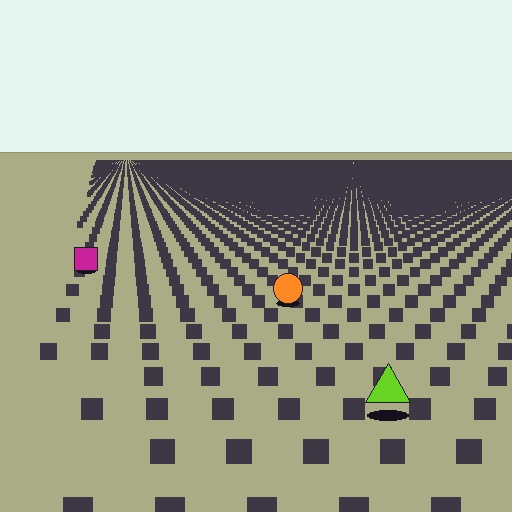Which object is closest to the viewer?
The lime triangle is closest. The texture marks near it are larger and more spread out.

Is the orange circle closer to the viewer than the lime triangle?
No. The lime triangle is closer — you can tell from the texture gradient: the ground texture is coarser near it.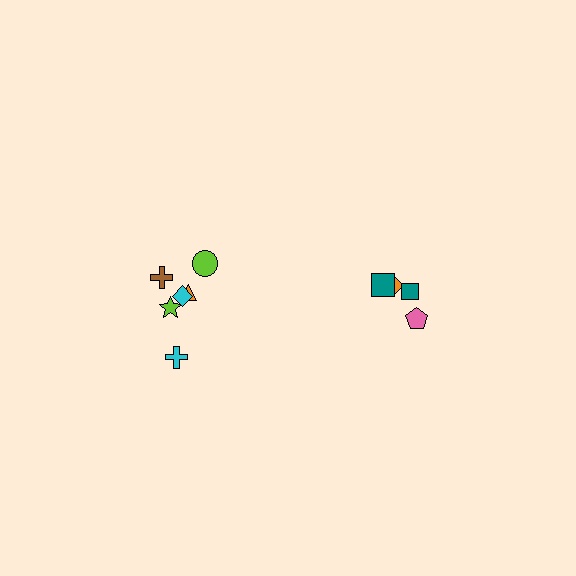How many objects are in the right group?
There are 4 objects.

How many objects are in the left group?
There are 6 objects.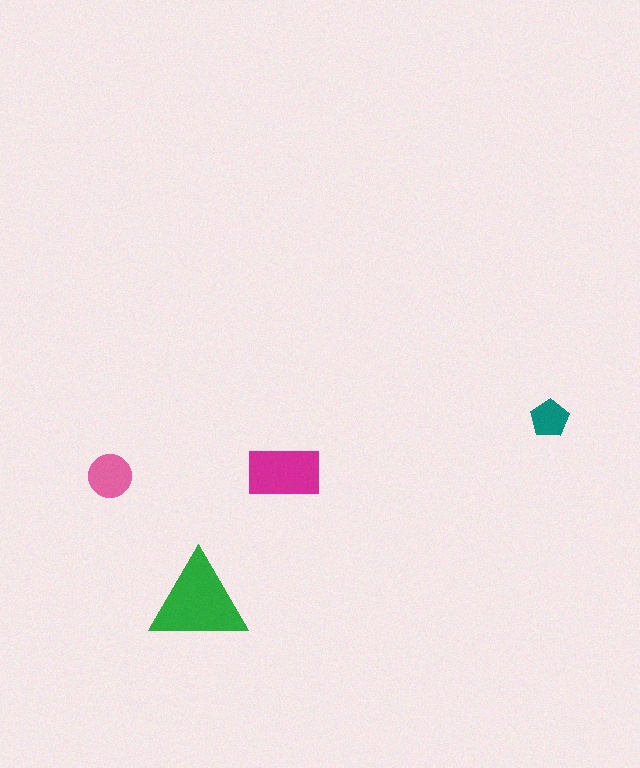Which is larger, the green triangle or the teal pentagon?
The green triangle.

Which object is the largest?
The green triangle.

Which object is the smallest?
The teal pentagon.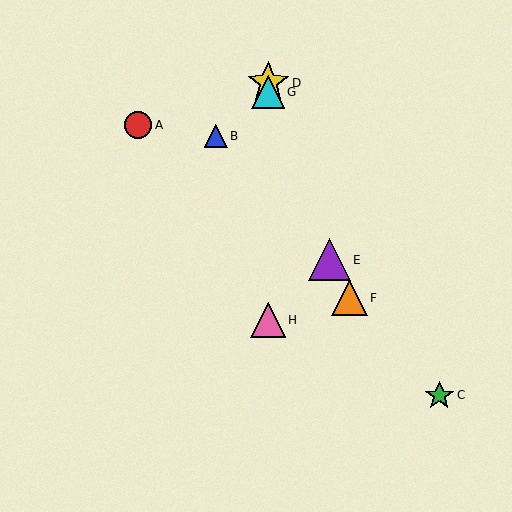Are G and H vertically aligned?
Yes, both are at x≈268.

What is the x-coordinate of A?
Object A is at x≈138.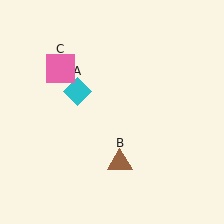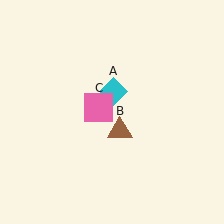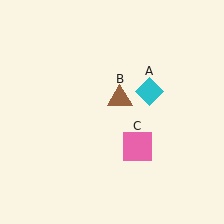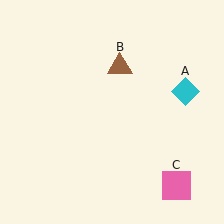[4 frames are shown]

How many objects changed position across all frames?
3 objects changed position: cyan diamond (object A), brown triangle (object B), pink square (object C).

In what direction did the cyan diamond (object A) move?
The cyan diamond (object A) moved right.